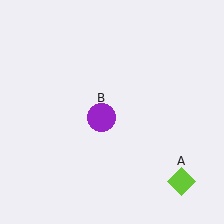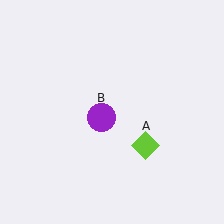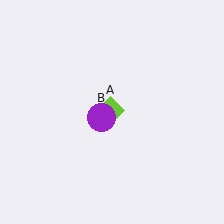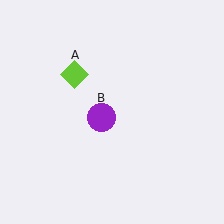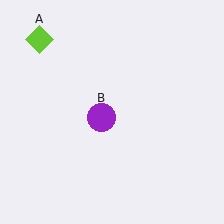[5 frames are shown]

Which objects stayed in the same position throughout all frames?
Purple circle (object B) remained stationary.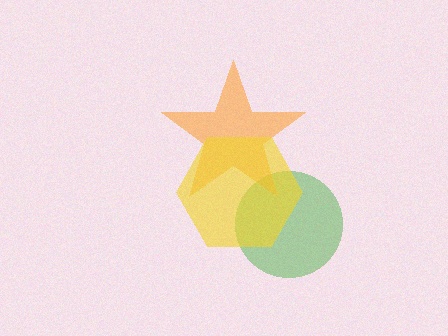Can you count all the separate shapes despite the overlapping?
Yes, there are 3 separate shapes.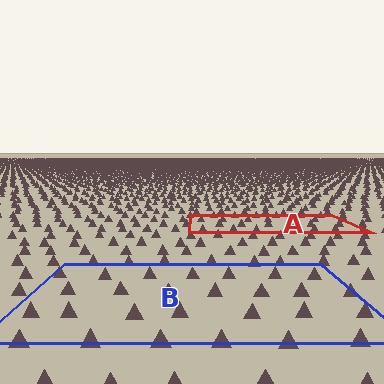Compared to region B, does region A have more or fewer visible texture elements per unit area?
Region A has more texture elements per unit area — they are packed more densely because it is farther away.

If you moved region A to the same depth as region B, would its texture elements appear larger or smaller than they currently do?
They would appear larger. At a closer depth, the same texture elements are projected at a bigger on-screen size.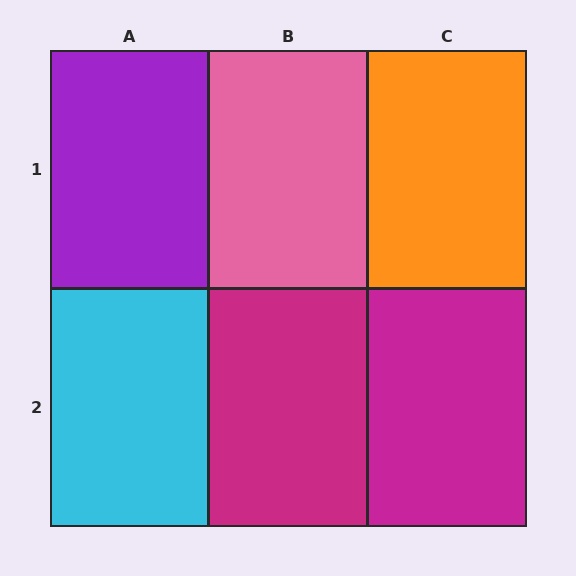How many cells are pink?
1 cell is pink.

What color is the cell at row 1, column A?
Purple.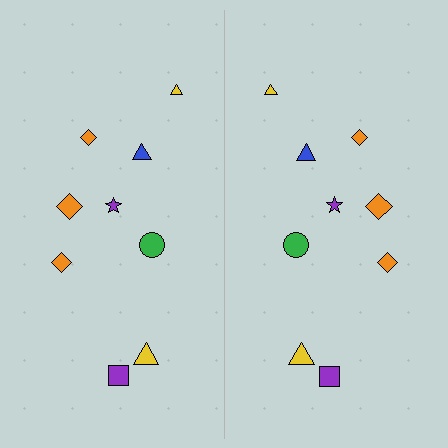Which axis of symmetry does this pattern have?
The pattern has a vertical axis of symmetry running through the center of the image.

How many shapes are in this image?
There are 18 shapes in this image.